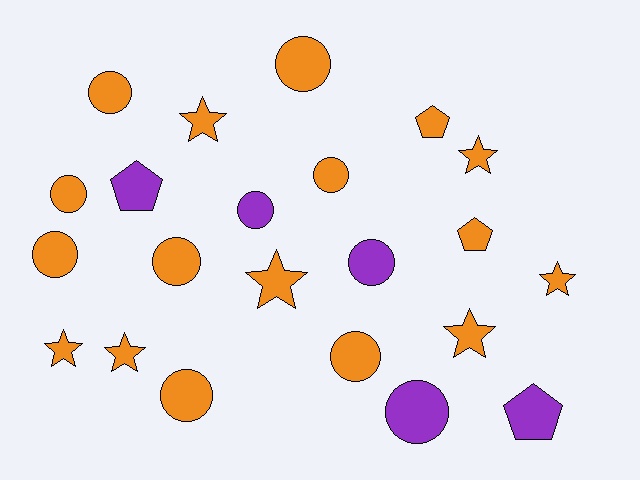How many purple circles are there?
There are 3 purple circles.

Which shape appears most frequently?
Circle, with 11 objects.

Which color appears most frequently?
Orange, with 17 objects.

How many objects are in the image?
There are 22 objects.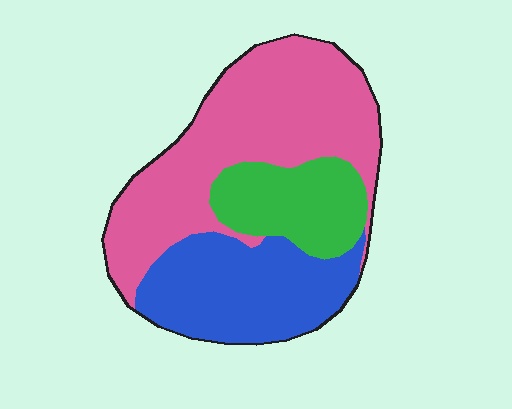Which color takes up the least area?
Green, at roughly 20%.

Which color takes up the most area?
Pink, at roughly 50%.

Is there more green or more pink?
Pink.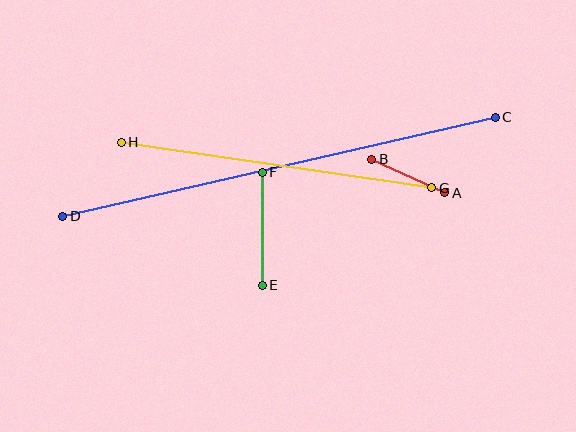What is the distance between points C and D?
The distance is approximately 444 pixels.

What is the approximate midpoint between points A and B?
The midpoint is at approximately (408, 176) pixels.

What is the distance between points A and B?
The distance is approximately 80 pixels.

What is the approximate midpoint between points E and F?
The midpoint is at approximately (262, 229) pixels.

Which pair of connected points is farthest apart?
Points C and D are farthest apart.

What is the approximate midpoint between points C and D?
The midpoint is at approximately (279, 167) pixels.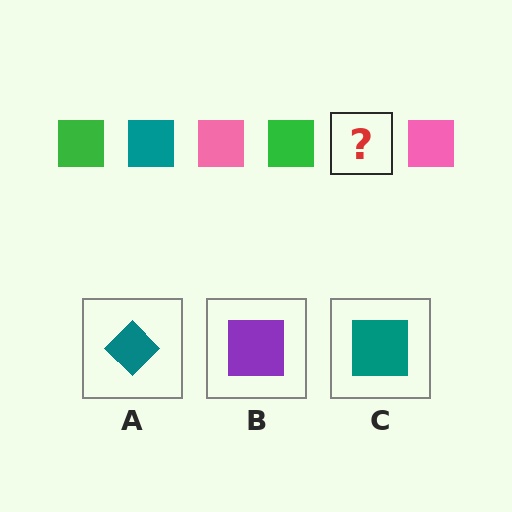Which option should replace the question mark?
Option C.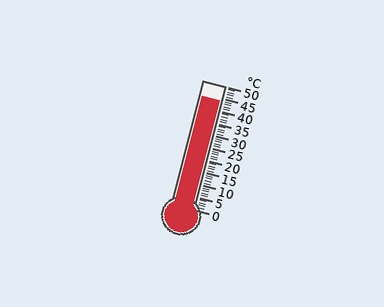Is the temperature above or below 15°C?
The temperature is above 15°C.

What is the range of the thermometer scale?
The thermometer scale ranges from 0°C to 50°C.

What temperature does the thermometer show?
The thermometer shows approximately 44°C.